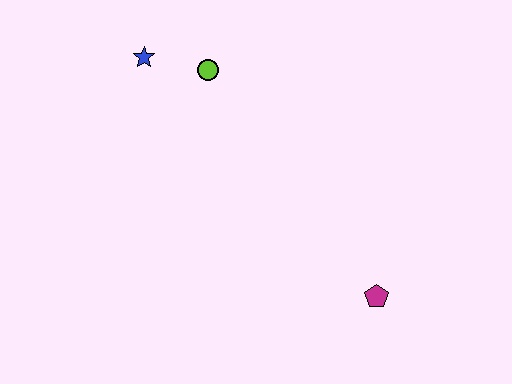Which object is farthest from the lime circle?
The magenta pentagon is farthest from the lime circle.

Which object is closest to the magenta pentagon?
The lime circle is closest to the magenta pentagon.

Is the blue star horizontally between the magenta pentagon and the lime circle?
No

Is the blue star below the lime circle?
No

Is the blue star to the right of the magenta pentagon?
No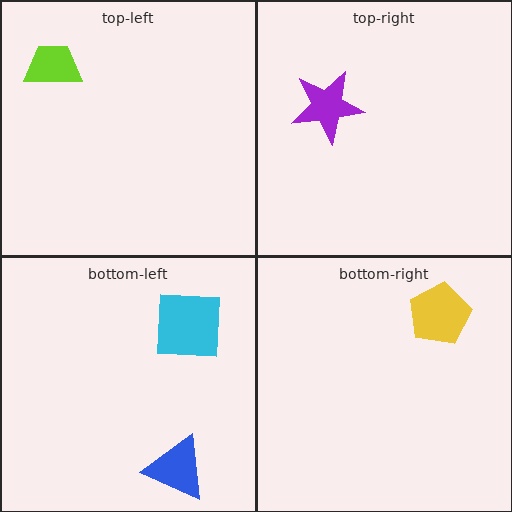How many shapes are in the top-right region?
1.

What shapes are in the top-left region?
The lime trapezoid.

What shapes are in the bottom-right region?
The yellow pentagon.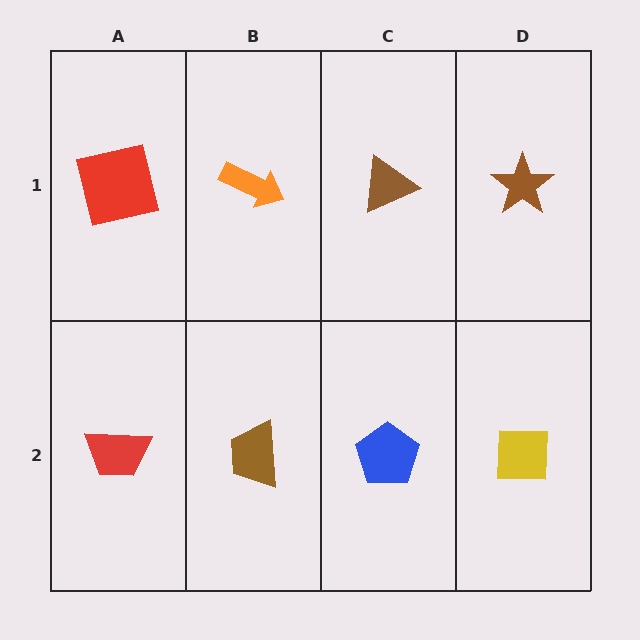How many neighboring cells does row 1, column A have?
2.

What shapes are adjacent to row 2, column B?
An orange arrow (row 1, column B), a red trapezoid (row 2, column A), a blue pentagon (row 2, column C).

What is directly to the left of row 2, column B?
A red trapezoid.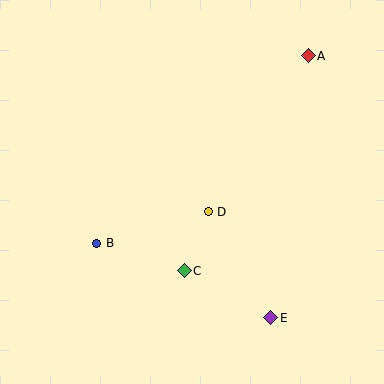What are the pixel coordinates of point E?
Point E is at (271, 318).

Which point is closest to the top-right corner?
Point A is closest to the top-right corner.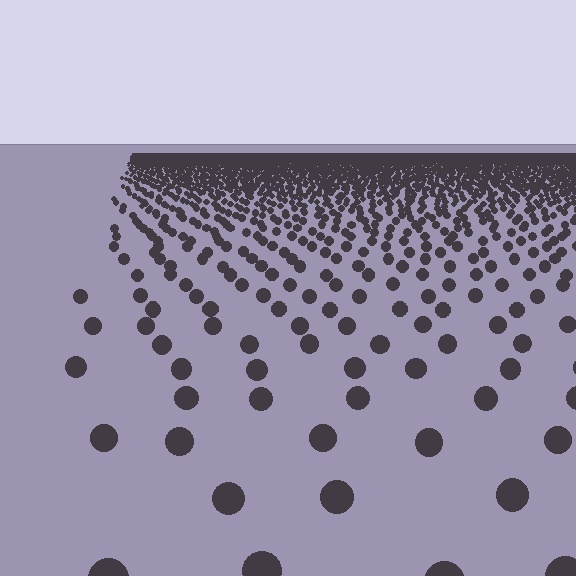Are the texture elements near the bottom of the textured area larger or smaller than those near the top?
Larger. Near the bottom, elements are closer to the viewer and appear at a bigger on-screen size.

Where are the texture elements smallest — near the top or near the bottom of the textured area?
Near the top.